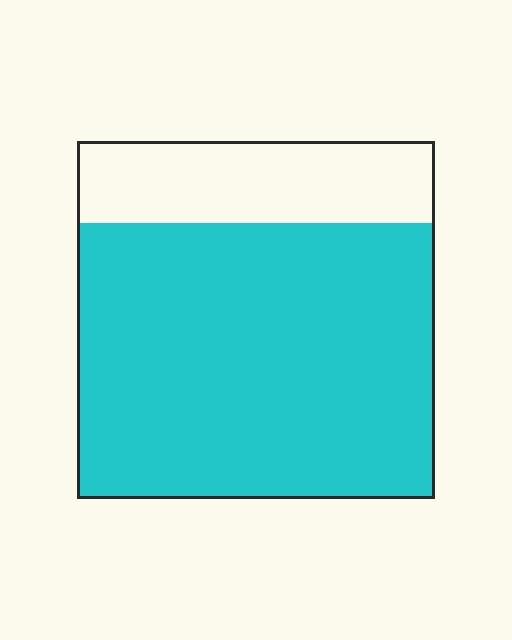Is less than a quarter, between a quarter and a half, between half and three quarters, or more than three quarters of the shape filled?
More than three quarters.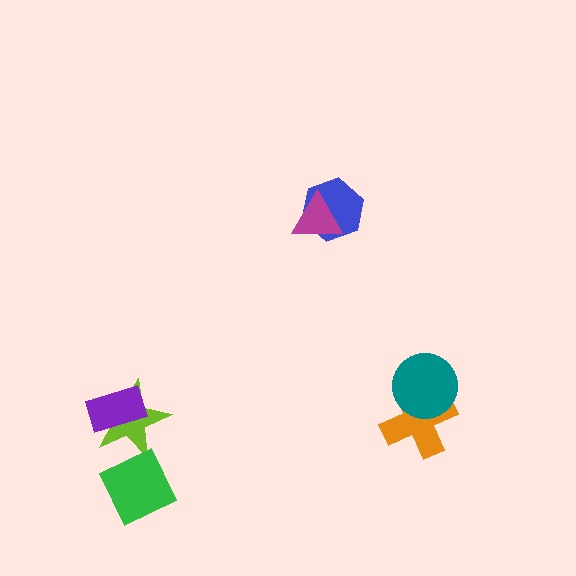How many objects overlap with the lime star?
1 object overlaps with the lime star.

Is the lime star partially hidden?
Yes, it is partially covered by another shape.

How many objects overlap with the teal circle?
1 object overlaps with the teal circle.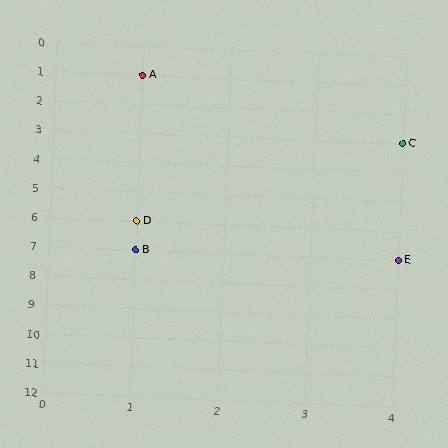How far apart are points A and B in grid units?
Points A and B are 6 rows apart.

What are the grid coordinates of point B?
Point B is at grid coordinates (1, 7).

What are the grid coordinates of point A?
Point A is at grid coordinates (1, 1).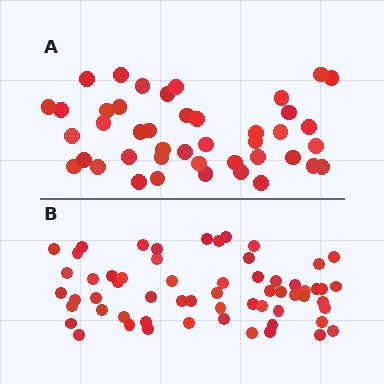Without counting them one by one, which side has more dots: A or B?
Region B (the bottom region) has more dots.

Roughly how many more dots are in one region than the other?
Region B has approximately 15 more dots than region A.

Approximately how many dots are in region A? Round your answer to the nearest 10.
About 40 dots. (The exact count is 43, which rounds to 40.)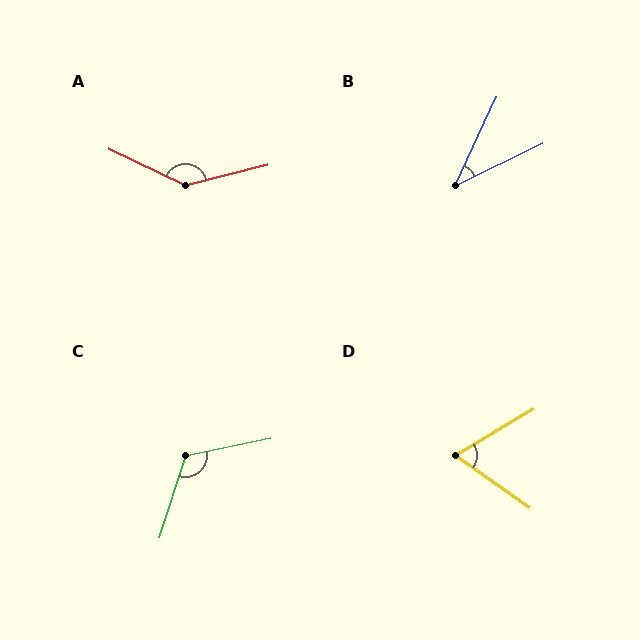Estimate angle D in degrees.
Approximately 66 degrees.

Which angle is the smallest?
B, at approximately 39 degrees.